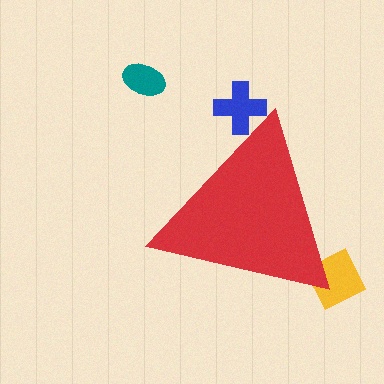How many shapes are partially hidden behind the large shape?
2 shapes are partially hidden.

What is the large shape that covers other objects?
A red triangle.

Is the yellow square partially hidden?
Yes, the yellow square is partially hidden behind the red triangle.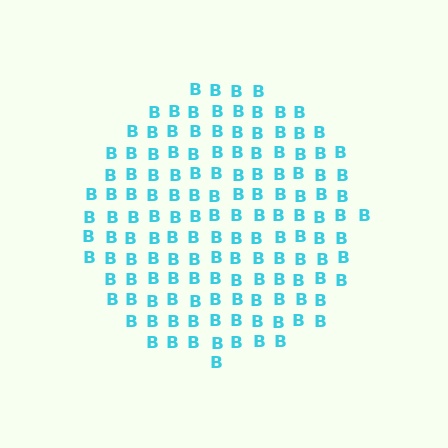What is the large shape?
The large shape is a circle.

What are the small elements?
The small elements are letter B's.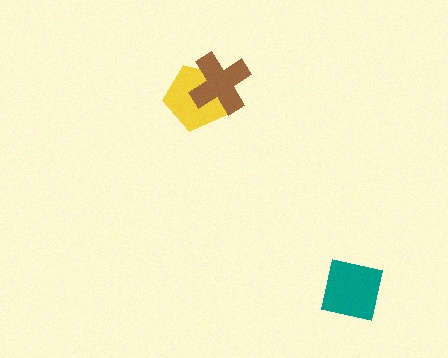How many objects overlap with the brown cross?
1 object overlaps with the brown cross.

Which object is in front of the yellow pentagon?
The brown cross is in front of the yellow pentagon.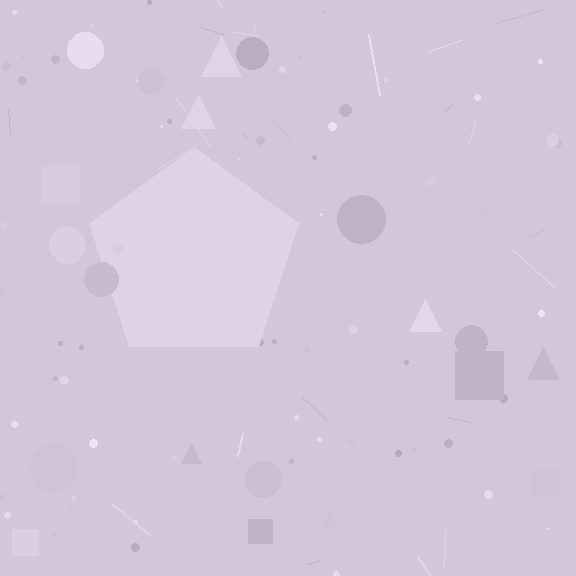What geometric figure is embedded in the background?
A pentagon is embedded in the background.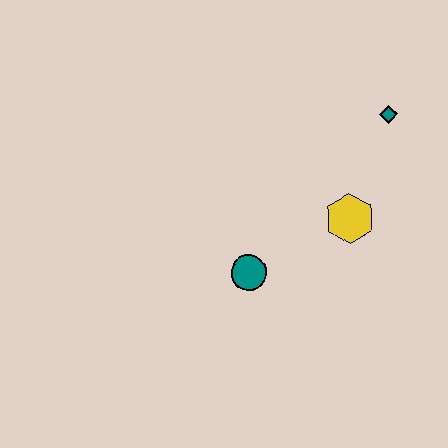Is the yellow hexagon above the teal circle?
Yes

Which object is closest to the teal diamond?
The yellow hexagon is closest to the teal diamond.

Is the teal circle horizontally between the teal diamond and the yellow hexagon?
No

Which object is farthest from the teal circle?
The teal diamond is farthest from the teal circle.